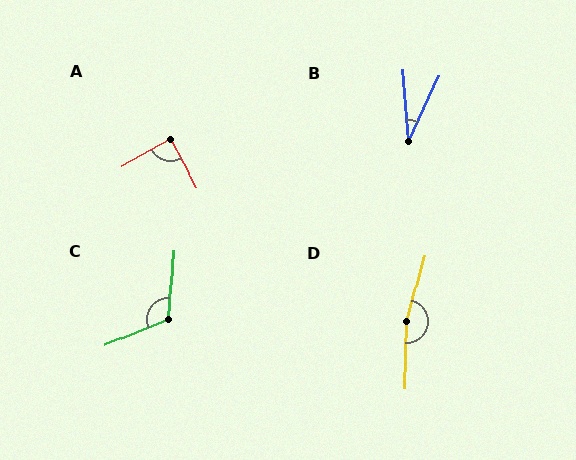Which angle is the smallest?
B, at approximately 29 degrees.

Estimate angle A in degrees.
Approximately 89 degrees.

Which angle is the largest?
D, at approximately 166 degrees.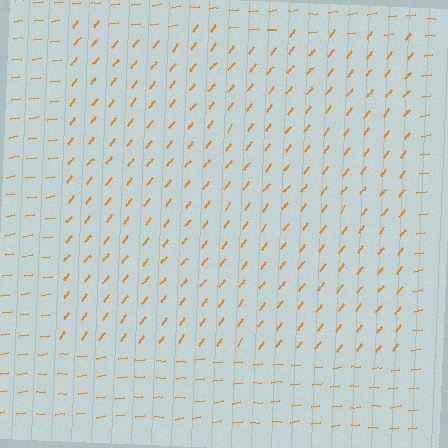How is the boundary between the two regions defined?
The boundary is defined purely by a change in line orientation (approximately 45 degrees difference). All lines are the same color and thickness.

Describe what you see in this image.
The image is filled with small orange line segments. A rectangle region in the image has lines oriented differently from the surrounding lines, creating a visible texture boundary.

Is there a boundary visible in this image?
Yes, there is a texture boundary formed by a change in line orientation.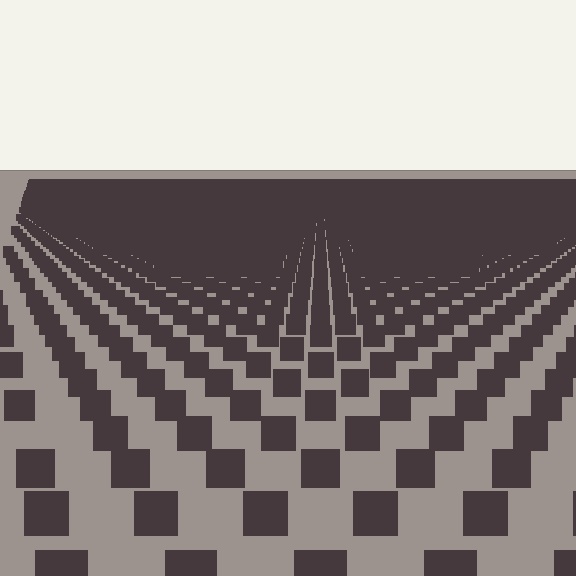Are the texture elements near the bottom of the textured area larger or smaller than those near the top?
Larger. Near the bottom, elements are closer to the viewer and appear at a bigger on-screen size.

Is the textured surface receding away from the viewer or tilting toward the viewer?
The surface is receding away from the viewer. Texture elements get smaller and denser toward the top.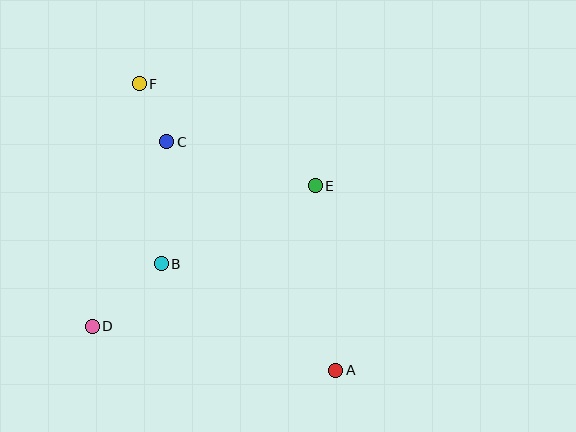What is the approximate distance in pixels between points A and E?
The distance between A and E is approximately 185 pixels.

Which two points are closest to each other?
Points C and F are closest to each other.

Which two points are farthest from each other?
Points A and F are farthest from each other.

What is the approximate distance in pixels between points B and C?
The distance between B and C is approximately 122 pixels.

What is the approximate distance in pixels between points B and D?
The distance between B and D is approximately 93 pixels.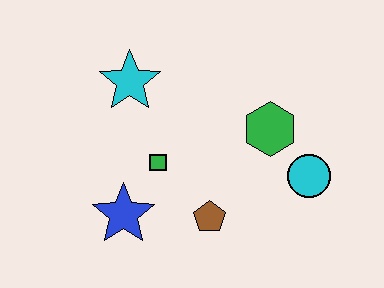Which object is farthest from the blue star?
The cyan circle is farthest from the blue star.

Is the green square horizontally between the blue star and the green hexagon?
Yes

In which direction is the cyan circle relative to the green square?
The cyan circle is to the right of the green square.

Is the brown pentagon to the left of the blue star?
No